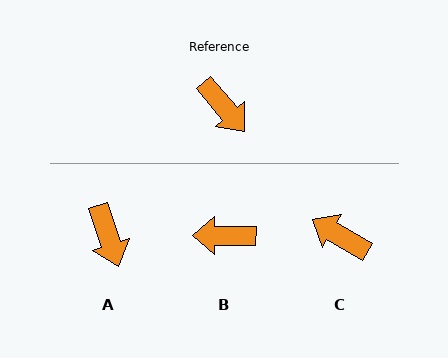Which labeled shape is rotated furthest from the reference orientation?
C, about 161 degrees away.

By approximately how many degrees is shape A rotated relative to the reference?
Approximately 22 degrees clockwise.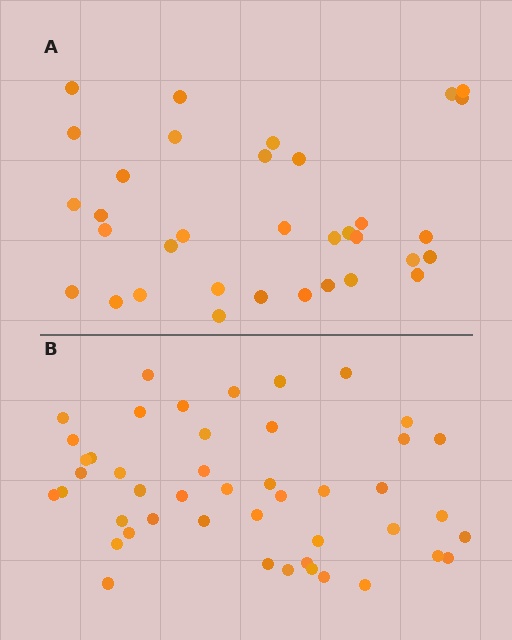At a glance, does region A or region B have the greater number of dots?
Region B (the bottom region) has more dots.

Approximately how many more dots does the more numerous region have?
Region B has roughly 12 or so more dots than region A.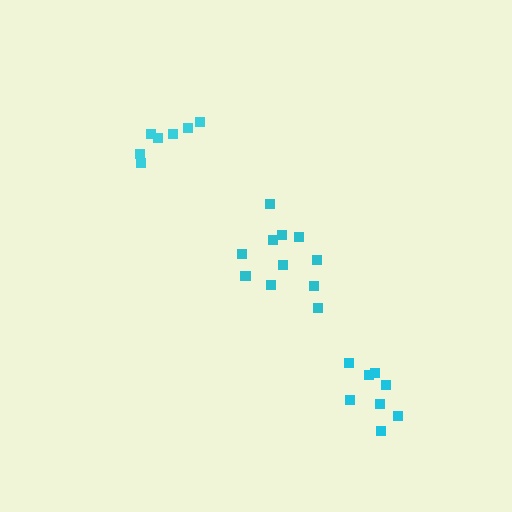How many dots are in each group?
Group 1: 11 dots, Group 2: 7 dots, Group 3: 8 dots (26 total).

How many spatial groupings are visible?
There are 3 spatial groupings.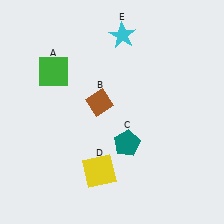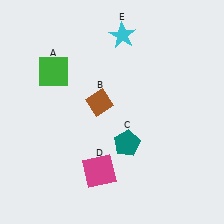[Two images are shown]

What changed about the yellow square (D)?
In Image 1, D is yellow. In Image 2, it changed to magenta.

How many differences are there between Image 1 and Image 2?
There is 1 difference between the two images.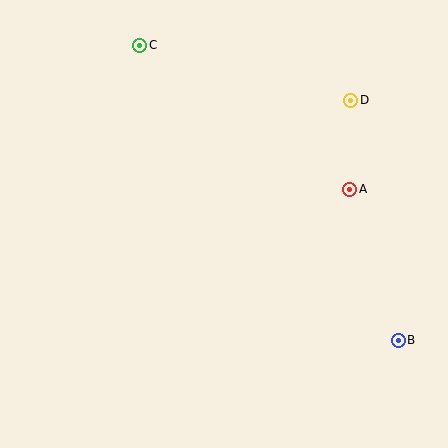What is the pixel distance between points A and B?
The distance between A and B is 159 pixels.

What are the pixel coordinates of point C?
Point C is at (140, 45).